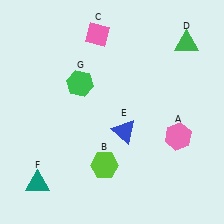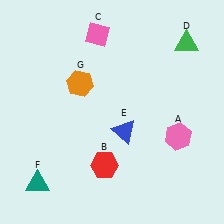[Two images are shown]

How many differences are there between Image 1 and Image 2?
There are 2 differences between the two images.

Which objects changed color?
B changed from lime to red. G changed from green to orange.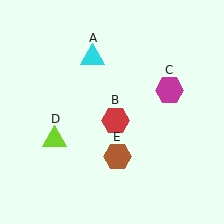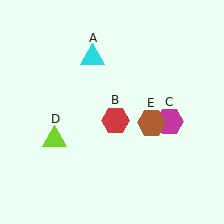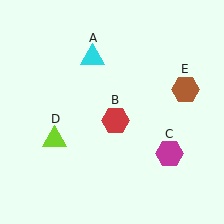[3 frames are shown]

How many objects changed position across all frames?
2 objects changed position: magenta hexagon (object C), brown hexagon (object E).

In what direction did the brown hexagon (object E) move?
The brown hexagon (object E) moved up and to the right.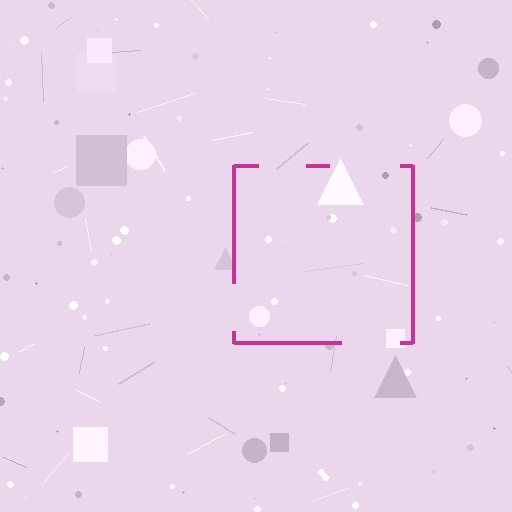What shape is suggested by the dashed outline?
The dashed outline suggests a square.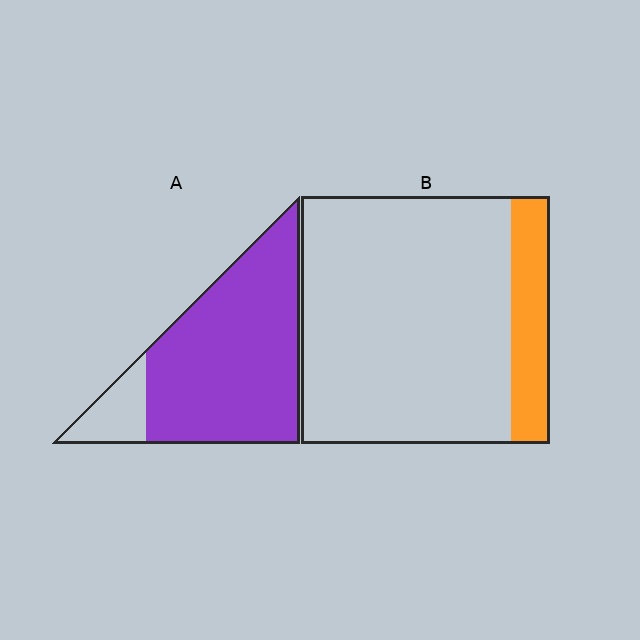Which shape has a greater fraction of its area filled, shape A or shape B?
Shape A.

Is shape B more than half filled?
No.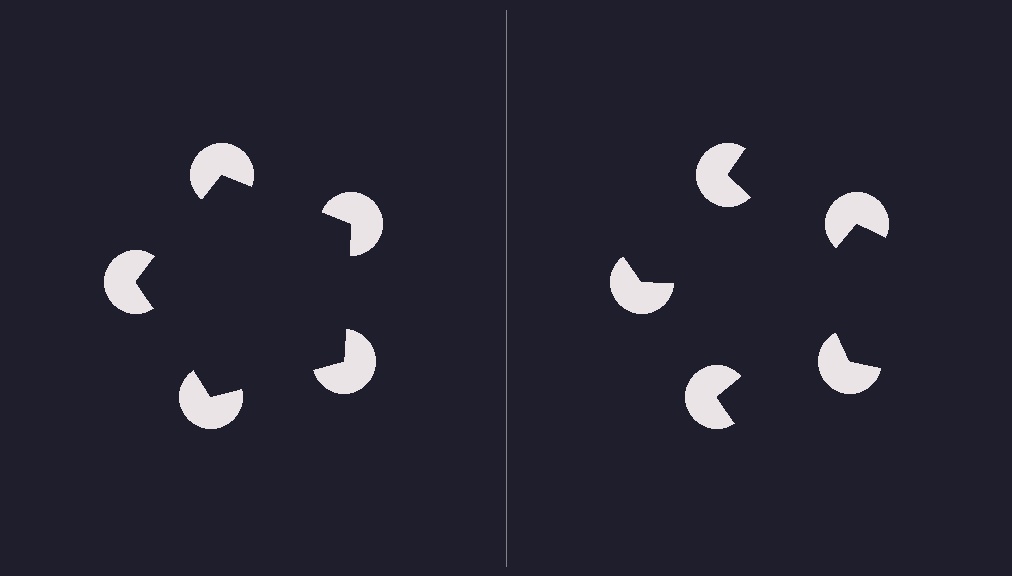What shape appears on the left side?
An illusory pentagon.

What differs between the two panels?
The pac-man discs are positioned identically on both sides; only the wedge orientations differ. On the left they align to a pentagon; on the right they are misaligned.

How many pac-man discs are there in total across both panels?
10 — 5 on each side.